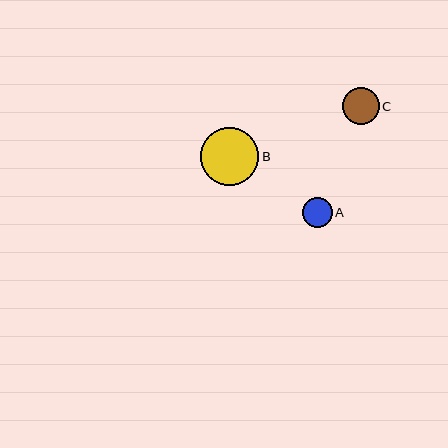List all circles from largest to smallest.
From largest to smallest: B, C, A.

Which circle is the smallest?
Circle A is the smallest with a size of approximately 30 pixels.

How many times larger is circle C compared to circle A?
Circle C is approximately 1.2 times the size of circle A.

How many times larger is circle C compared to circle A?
Circle C is approximately 1.2 times the size of circle A.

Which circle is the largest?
Circle B is the largest with a size of approximately 58 pixels.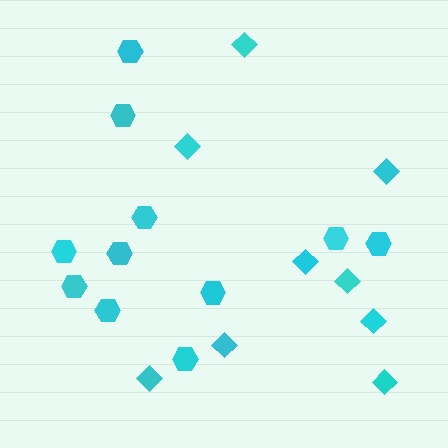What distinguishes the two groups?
There are 2 groups: one group of hexagons (11) and one group of diamonds (9).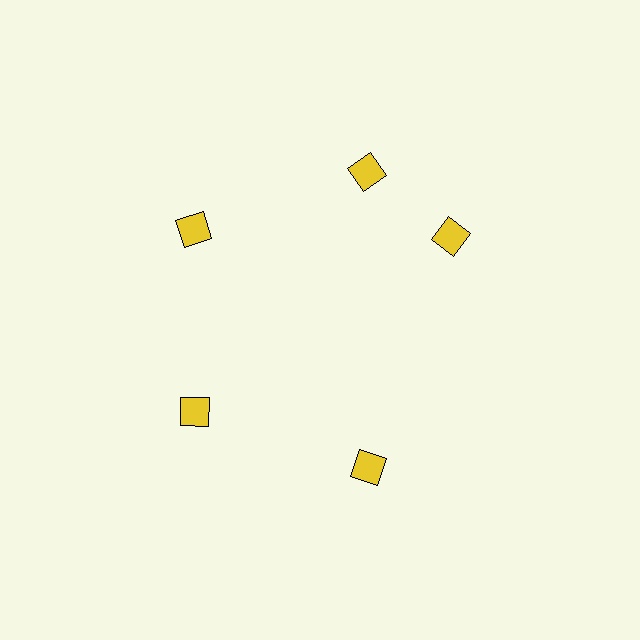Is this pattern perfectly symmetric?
No. The 5 yellow diamonds are arranged in a ring, but one element near the 3 o'clock position is rotated out of alignment along the ring, breaking the 5-fold rotational symmetry.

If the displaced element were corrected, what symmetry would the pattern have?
It would have 5-fold rotational symmetry — the pattern would map onto itself every 72 degrees.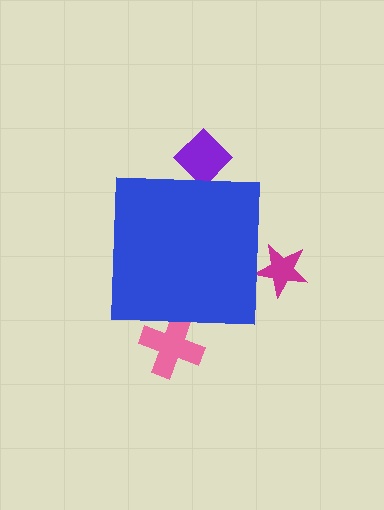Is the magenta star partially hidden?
Yes, the magenta star is partially hidden behind the blue square.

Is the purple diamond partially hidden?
Yes, the purple diamond is partially hidden behind the blue square.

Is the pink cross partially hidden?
Yes, the pink cross is partially hidden behind the blue square.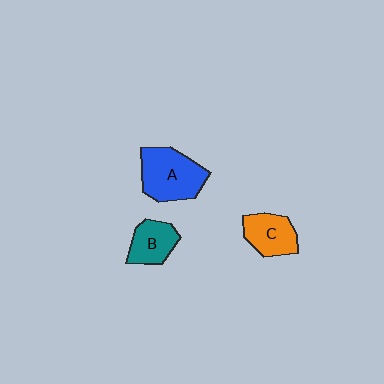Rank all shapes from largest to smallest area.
From largest to smallest: A (blue), C (orange), B (teal).